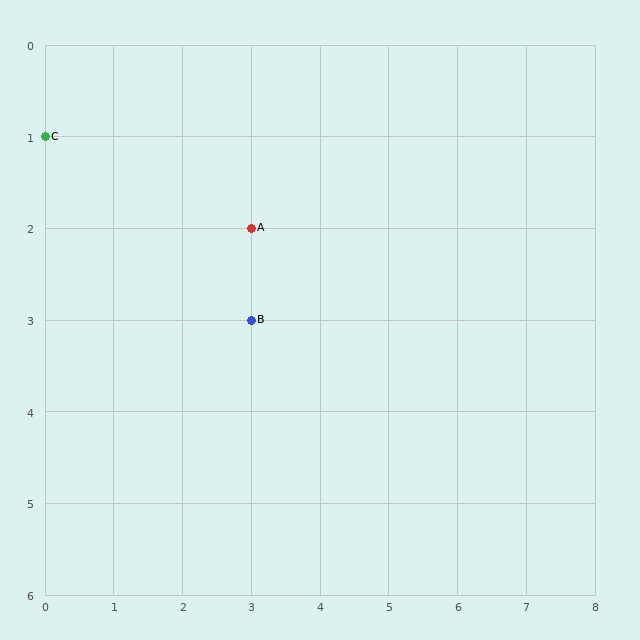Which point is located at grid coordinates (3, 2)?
Point A is at (3, 2).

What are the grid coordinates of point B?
Point B is at grid coordinates (3, 3).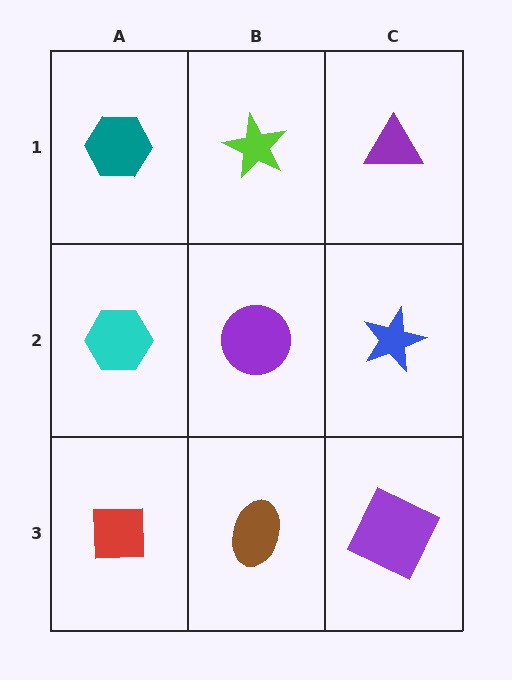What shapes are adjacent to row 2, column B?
A lime star (row 1, column B), a brown ellipse (row 3, column B), a cyan hexagon (row 2, column A), a blue star (row 2, column C).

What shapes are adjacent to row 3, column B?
A purple circle (row 2, column B), a red square (row 3, column A), a purple square (row 3, column C).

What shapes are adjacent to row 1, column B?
A purple circle (row 2, column B), a teal hexagon (row 1, column A), a purple triangle (row 1, column C).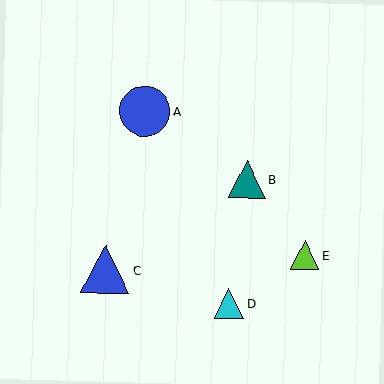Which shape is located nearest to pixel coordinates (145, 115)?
The blue circle (labeled A) at (144, 111) is nearest to that location.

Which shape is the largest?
The blue circle (labeled A) is the largest.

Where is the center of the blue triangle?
The center of the blue triangle is at (105, 270).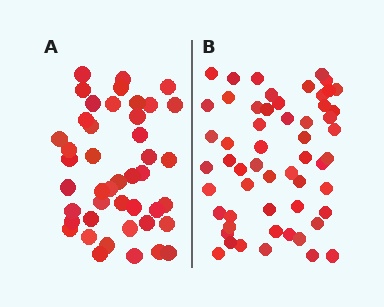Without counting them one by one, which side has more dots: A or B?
Region B (the right region) has more dots.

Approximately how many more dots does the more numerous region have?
Region B has roughly 12 or so more dots than region A.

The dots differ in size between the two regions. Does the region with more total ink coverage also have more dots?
No. Region A has more total ink coverage because its dots are larger, but region B actually contains more individual dots. Total area can be misleading — the number of items is what matters here.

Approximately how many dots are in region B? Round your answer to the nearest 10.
About 60 dots. (The exact count is 56, which rounds to 60.)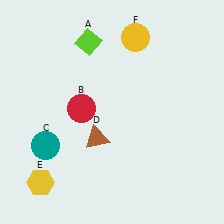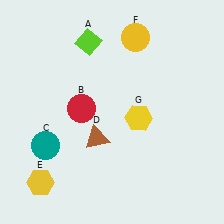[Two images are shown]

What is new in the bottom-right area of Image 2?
A yellow hexagon (G) was added in the bottom-right area of Image 2.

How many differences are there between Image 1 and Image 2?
There is 1 difference between the two images.